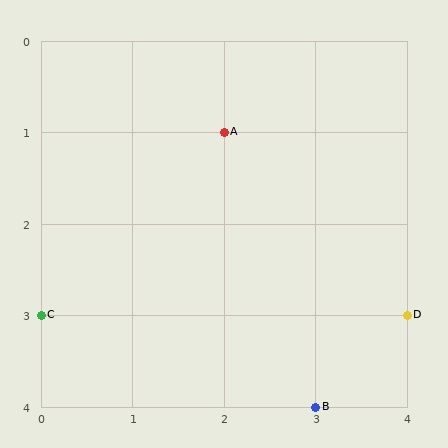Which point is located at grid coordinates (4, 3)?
Point D is at (4, 3).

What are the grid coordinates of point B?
Point B is at grid coordinates (3, 4).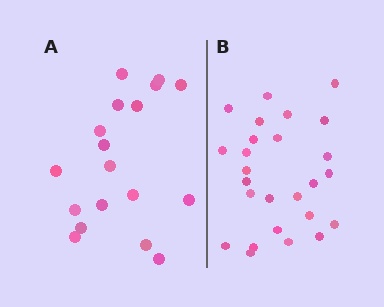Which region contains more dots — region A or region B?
Region B (the right region) has more dots.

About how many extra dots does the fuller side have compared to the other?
Region B has roughly 8 or so more dots than region A.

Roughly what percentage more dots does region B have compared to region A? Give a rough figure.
About 45% more.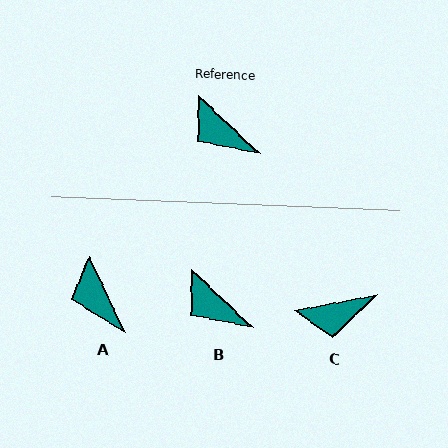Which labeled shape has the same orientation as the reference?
B.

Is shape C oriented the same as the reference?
No, it is off by about 54 degrees.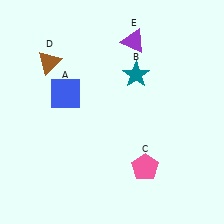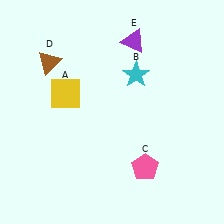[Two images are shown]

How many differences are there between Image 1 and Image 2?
There are 2 differences between the two images.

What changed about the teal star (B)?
In Image 1, B is teal. In Image 2, it changed to cyan.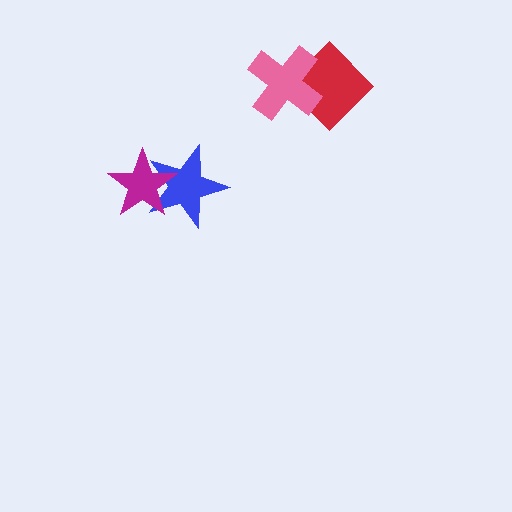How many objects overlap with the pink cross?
1 object overlaps with the pink cross.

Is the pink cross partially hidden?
No, no other shape covers it.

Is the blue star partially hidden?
Yes, it is partially covered by another shape.